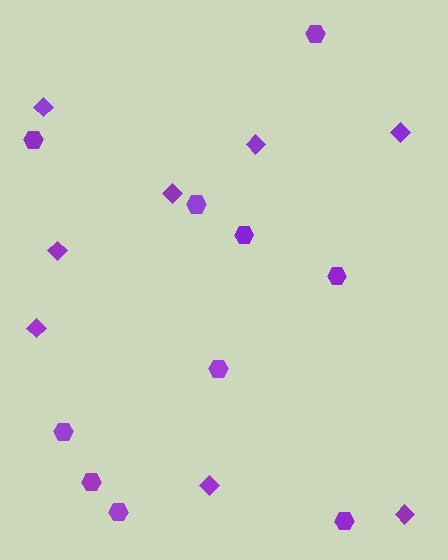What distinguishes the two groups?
There are 2 groups: one group of hexagons (10) and one group of diamonds (8).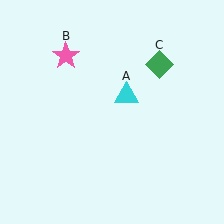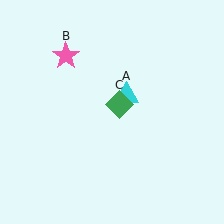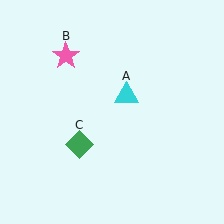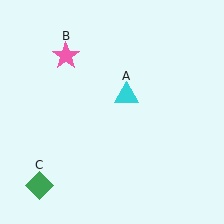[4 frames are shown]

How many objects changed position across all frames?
1 object changed position: green diamond (object C).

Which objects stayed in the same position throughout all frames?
Cyan triangle (object A) and pink star (object B) remained stationary.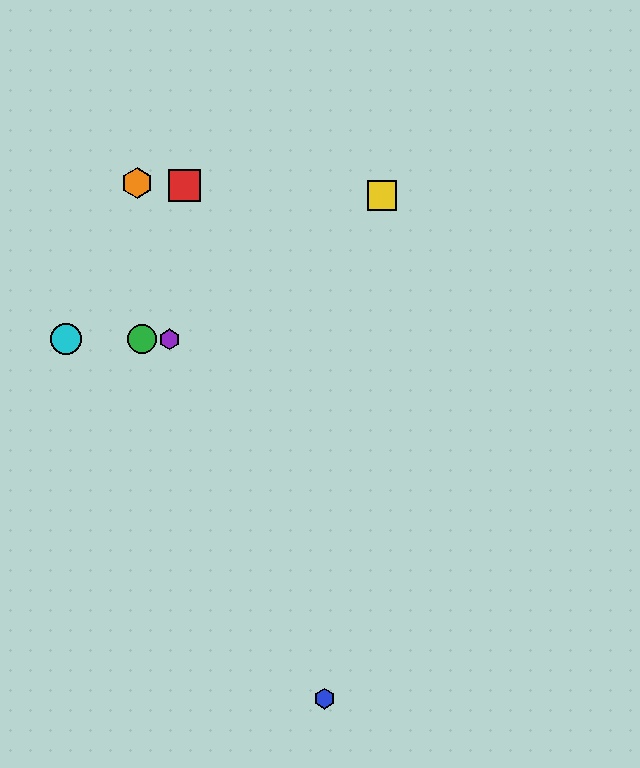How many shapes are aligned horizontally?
3 shapes (the green circle, the purple hexagon, the cyan circle) are aligned horizontally.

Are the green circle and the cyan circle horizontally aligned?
Yes, both are at y≈339.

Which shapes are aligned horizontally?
The green circle, the purple hexagon, the cyan circle are aligned horizontally.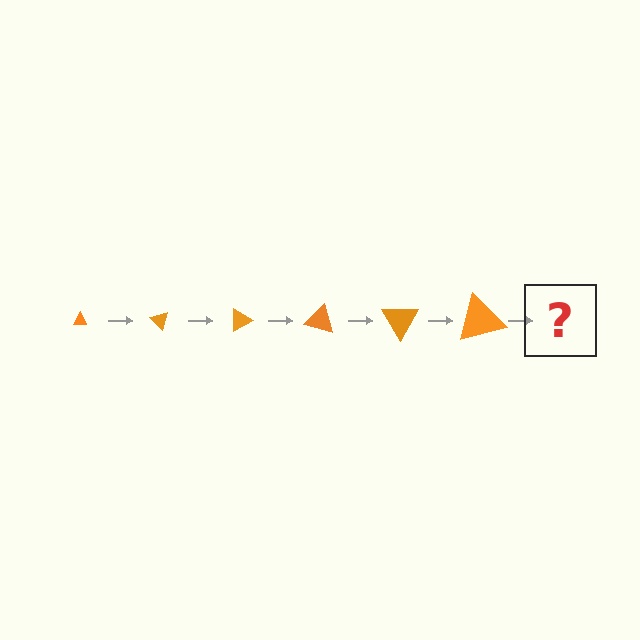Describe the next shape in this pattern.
It should be a triangle, larger than the previous one and rotated 270 degrees from the start.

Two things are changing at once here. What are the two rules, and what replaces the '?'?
The two rules are that the triangle grows larger each step and it rotates 45 degrees each step. The '?' should be a triangle, larger than the previous one and rotated 270 degrees from the start.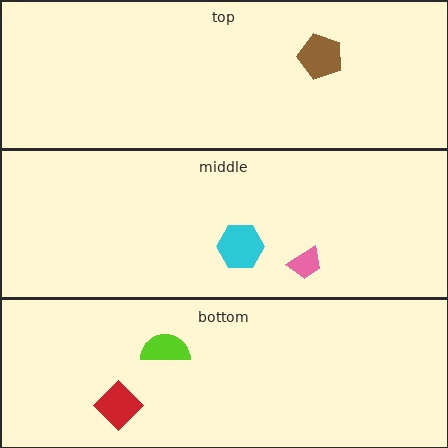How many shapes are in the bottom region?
2.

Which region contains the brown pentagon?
The top region.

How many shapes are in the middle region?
2.